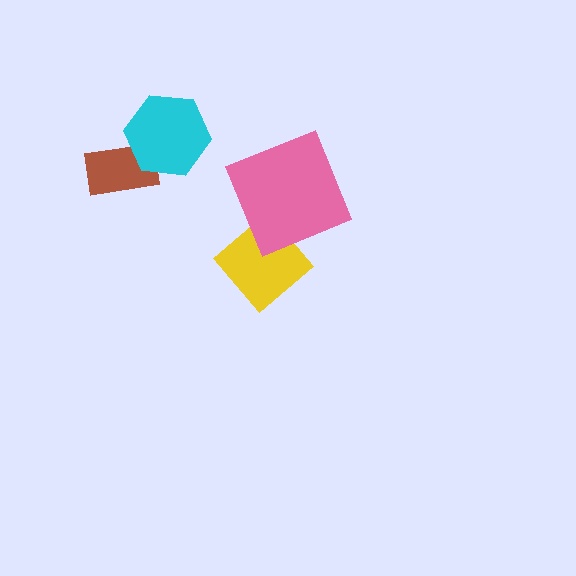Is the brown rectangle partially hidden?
Yes, it is partially covered by another shape.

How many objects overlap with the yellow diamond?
1 object overlaps with the yellow diamond.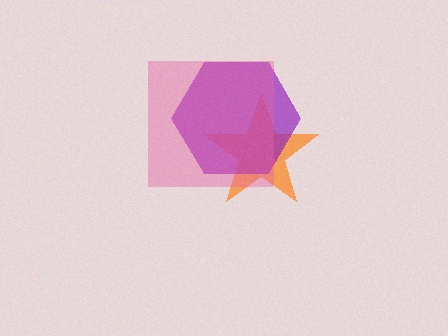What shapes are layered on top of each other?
The layered shapes are: an orange star, a purple hexagon, a pink square.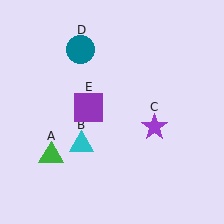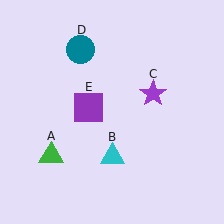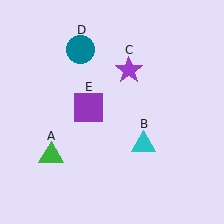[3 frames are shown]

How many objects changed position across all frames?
2 objects changed position: cyan triangle (object B), purple star (object C).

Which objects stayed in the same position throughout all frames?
Green triangle (object A) and teal circle (object D) and purple square (object E) remained stationary.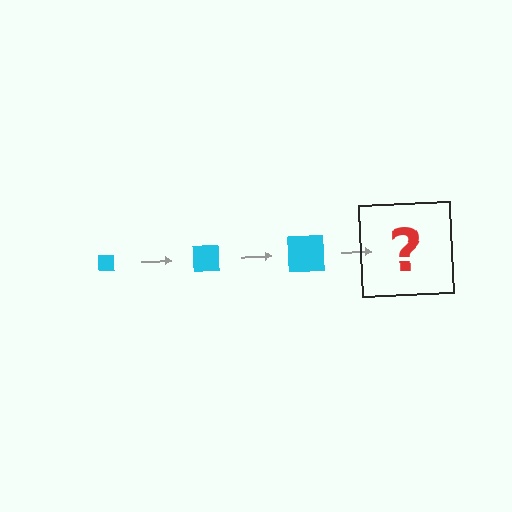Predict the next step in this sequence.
The next step is a cyan square, larger than the previous one.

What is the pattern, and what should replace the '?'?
The pattern is that the square gets progressively larger each step. The '?' should be a cyan square, larger than the previous one.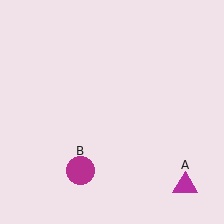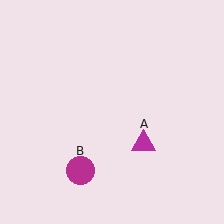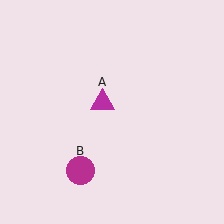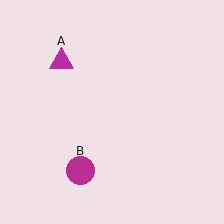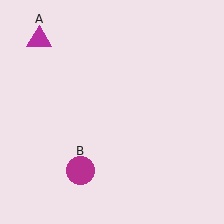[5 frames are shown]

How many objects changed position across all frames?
1 object changed position: magenta triangle (object A).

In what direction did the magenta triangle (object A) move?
The magenta triangle (object A) moved up and to the left.